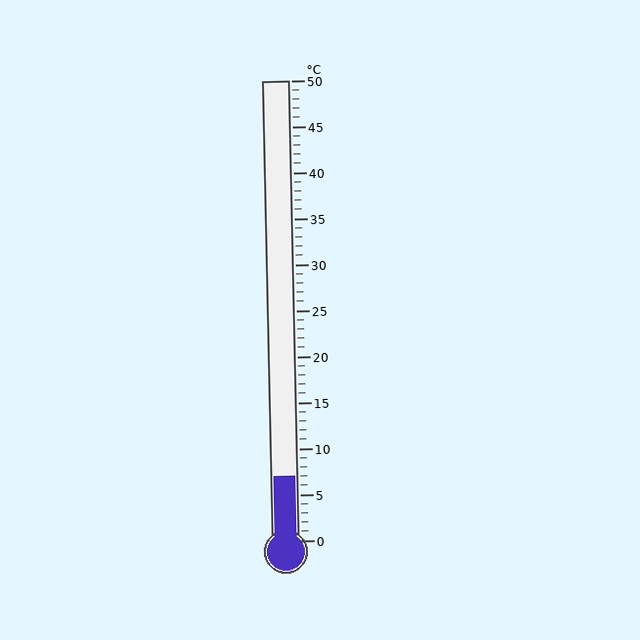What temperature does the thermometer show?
The thermometer shows approximately 7°C.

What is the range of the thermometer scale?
The thermometer scale ranges from 0°C to 50°C.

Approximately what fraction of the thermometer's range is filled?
The thermometer is filled to approximately 15% of its range.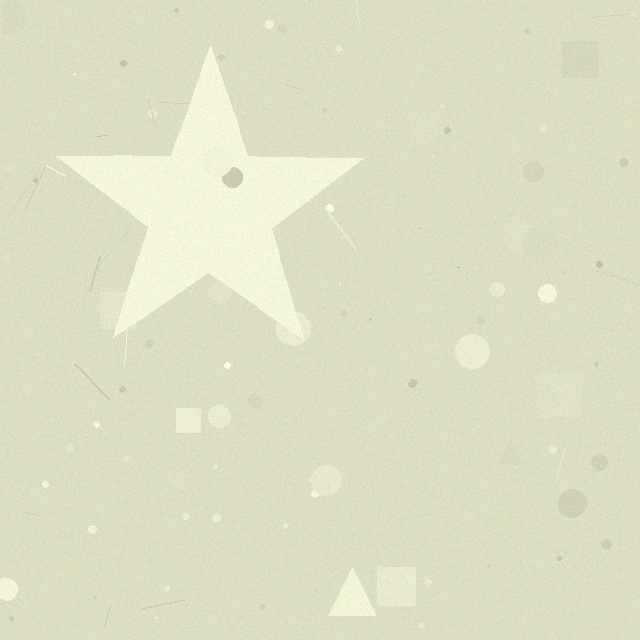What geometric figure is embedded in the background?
A star is embedded in the background.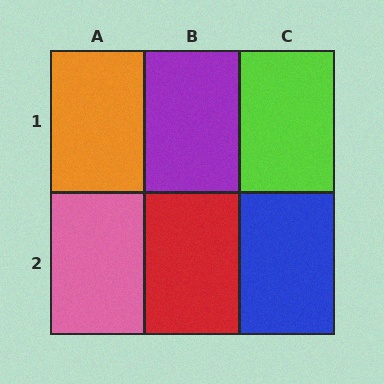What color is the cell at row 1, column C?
Lime.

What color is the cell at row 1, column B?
Purple.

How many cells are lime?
1 cell is lime.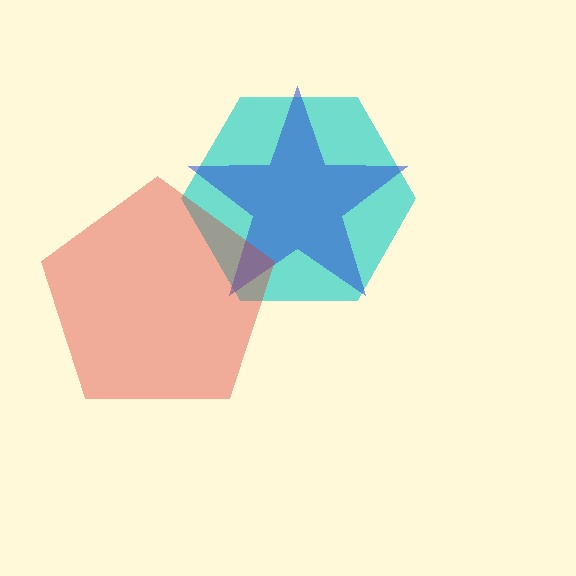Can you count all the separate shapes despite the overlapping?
Yes, there are 3 separate shapes.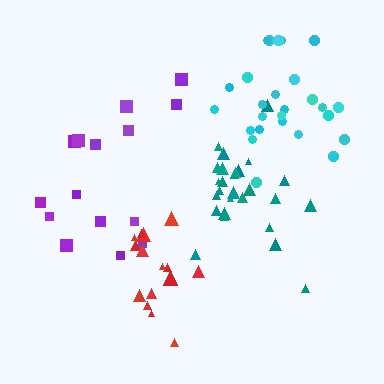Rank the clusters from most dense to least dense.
teal, red, cyan, purple.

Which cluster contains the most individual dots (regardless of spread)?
Teal (27).